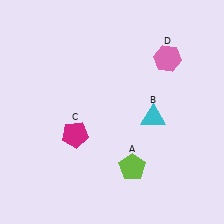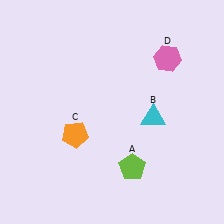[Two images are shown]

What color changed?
The pentagon (C) changed from magenta in Image 1 to orange in Image 2.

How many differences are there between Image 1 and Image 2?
There is 1 difference between the two images.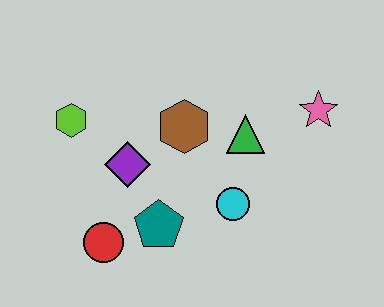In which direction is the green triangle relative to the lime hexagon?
The green triangle is to the right of the lime hexagon.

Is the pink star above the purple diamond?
Yes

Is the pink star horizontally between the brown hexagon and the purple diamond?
No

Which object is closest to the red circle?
The teal pentagon is closest to the red circle.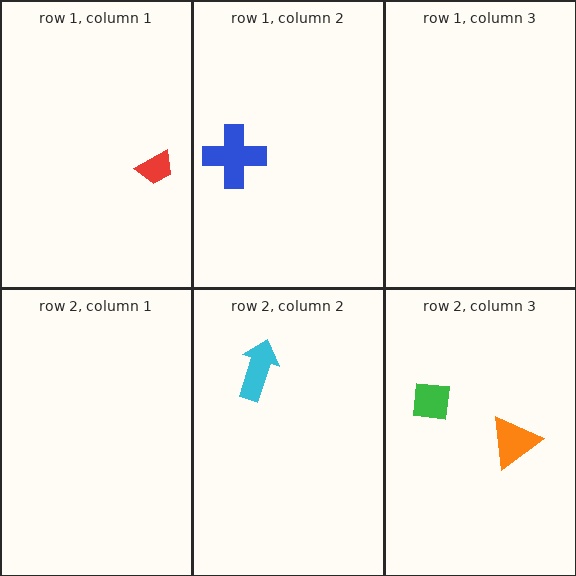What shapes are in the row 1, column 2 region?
The blue cross.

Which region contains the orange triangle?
The row 2, column 3 region.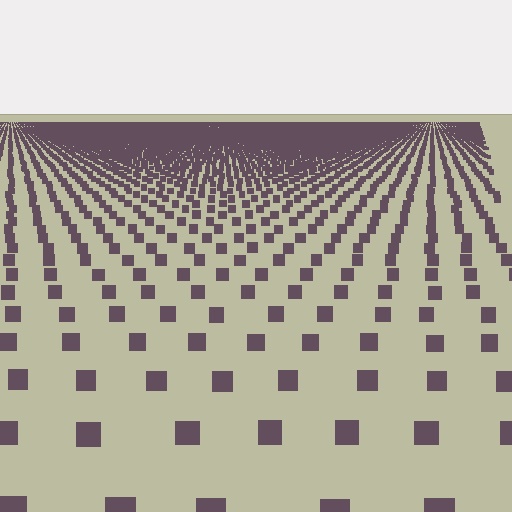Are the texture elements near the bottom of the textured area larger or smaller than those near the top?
Larger. Near the bottom, elements are closer to the viewer and appear at a bigger on-screen size.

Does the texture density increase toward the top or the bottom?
Density increases toward the top.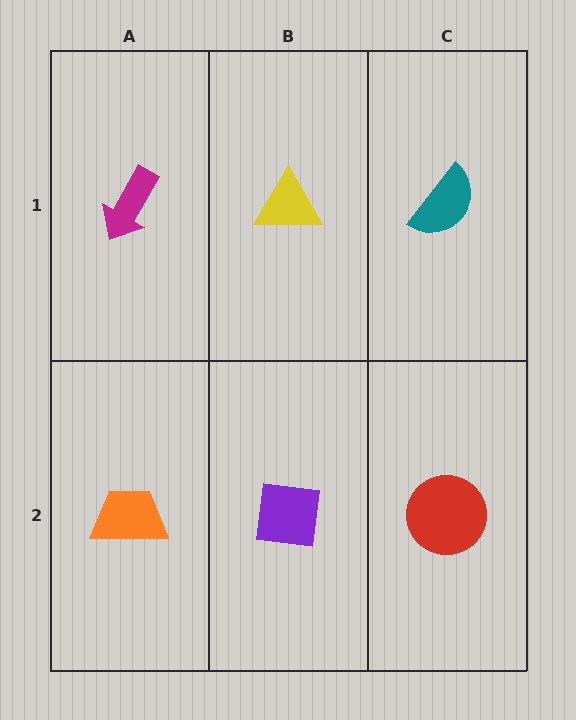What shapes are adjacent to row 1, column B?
A purple square (row 2, column B), a magenta arrow (row 1, column A), a teal semicircle (row 1, column C).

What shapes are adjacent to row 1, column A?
An orange trapezoid (row 2, column A), a yellow triangle (row 1, column B).